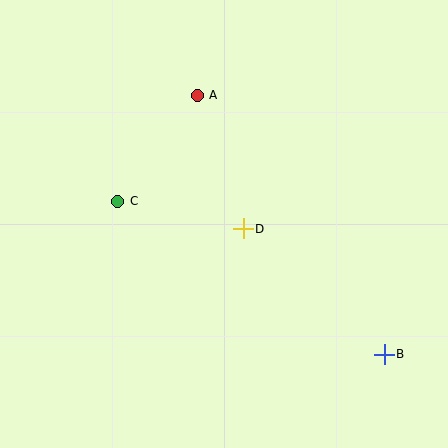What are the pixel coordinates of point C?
Point C is at (118, 201).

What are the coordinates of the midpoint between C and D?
The midpoint between C and D is at (181, 215).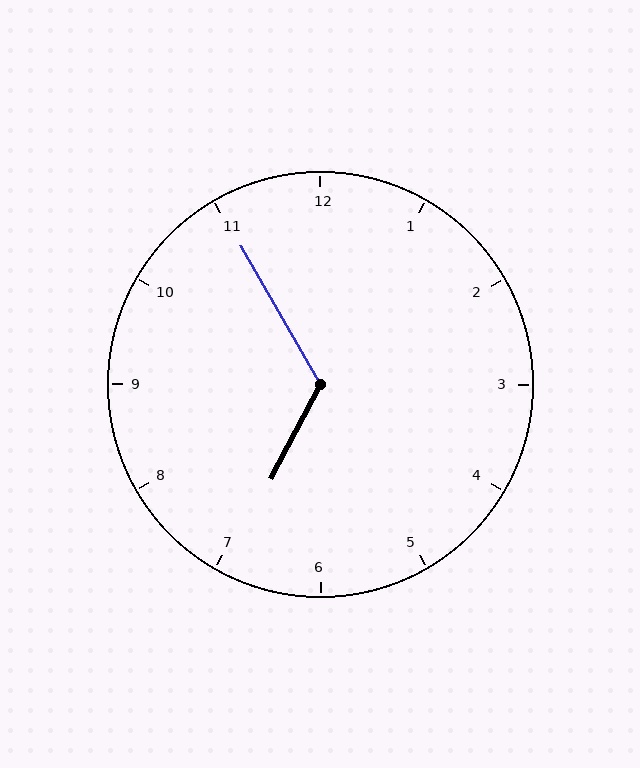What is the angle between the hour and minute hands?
Approximately 122 degrees.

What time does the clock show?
6:55.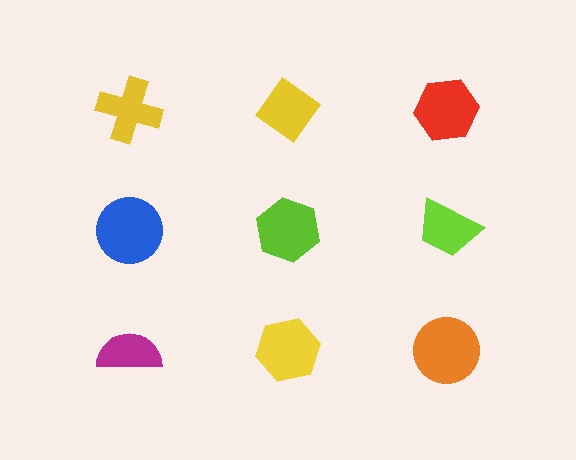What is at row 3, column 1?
A magenta semicircle.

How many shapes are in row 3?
3 shapes.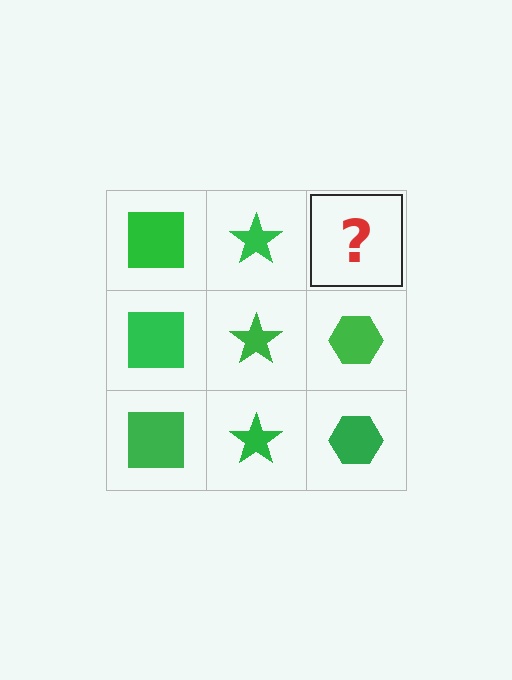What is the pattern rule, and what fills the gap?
The rule is that each column has a consistent shape. The gap should be filled with a green hexagon.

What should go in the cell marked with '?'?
The missing cell should contain a green hexagon.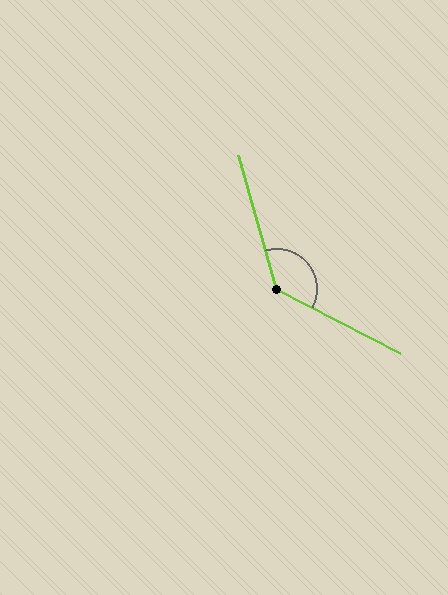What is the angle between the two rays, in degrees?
Approximately 133 degrees.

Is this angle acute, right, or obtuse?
It is obtuse.